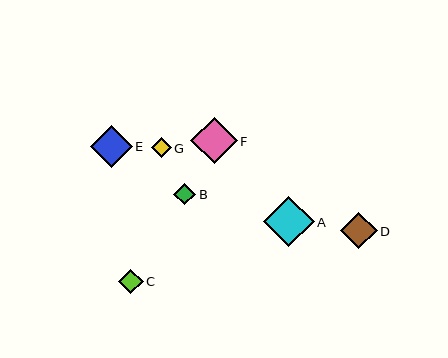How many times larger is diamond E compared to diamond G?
Diamond E is approximately 2.1 times the size of diamond G.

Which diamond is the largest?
Diamond A is the largest with a size of approximately 51 pixels.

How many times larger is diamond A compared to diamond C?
Diamond A is approximately 2.0 times the size of diamond C.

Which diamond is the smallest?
Diamond G is the smallest with a size of approximately 20 pixels.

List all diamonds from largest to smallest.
From largest to smallest: A, F, E, D, C, B, G.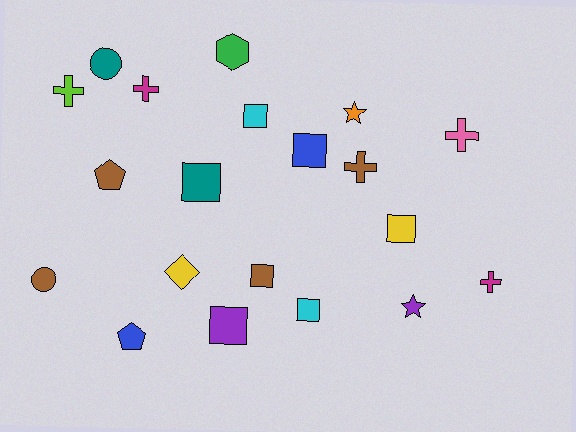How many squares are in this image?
There are 7 squares.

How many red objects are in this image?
There are no red objects.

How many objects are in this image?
There are 20 objects.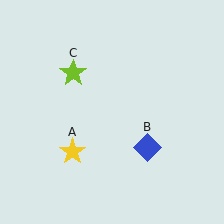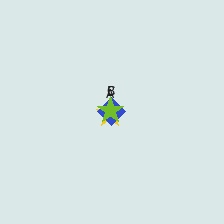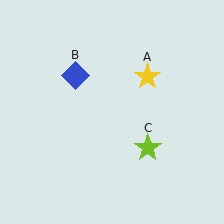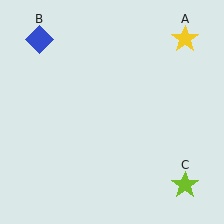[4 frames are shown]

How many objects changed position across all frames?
3 objects changed position: yellow star (object A), blue diamond (object B), lime star (object C).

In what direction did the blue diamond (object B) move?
The blue diamond (object B) moved up and to the left.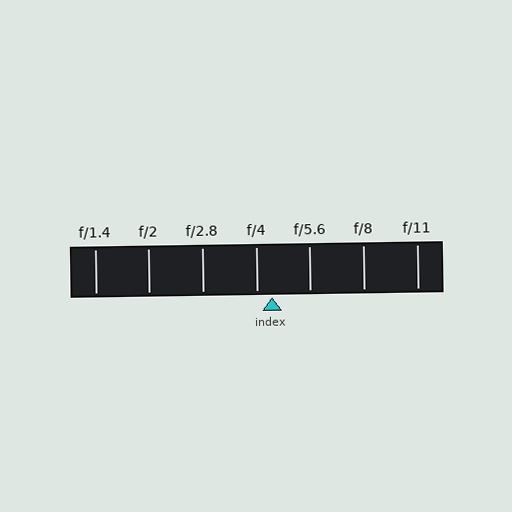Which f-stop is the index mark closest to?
The index mark is closest to f/4.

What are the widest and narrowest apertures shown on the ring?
The widest aperture shown is f/1.4 and the narrowest is f/11.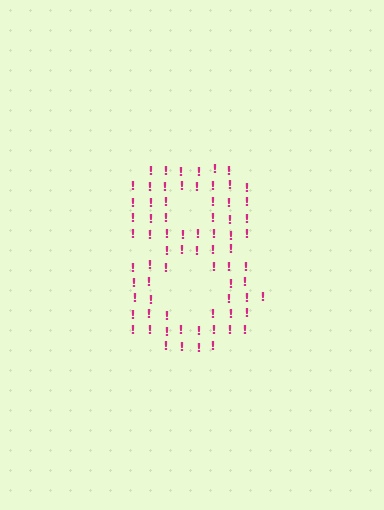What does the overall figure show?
The overall figure shows the digit 8.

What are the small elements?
The small elements are exclamation marks.